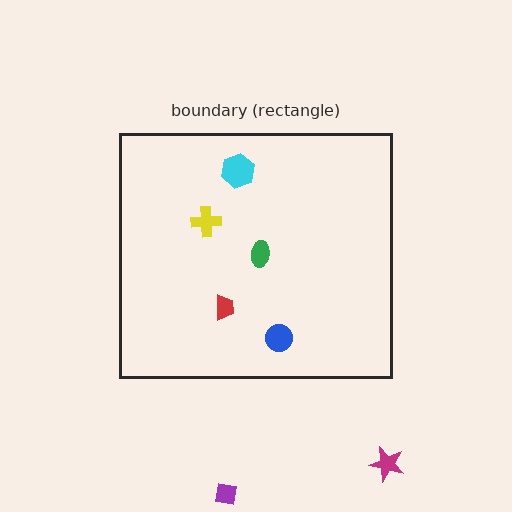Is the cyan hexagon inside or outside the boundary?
Inside.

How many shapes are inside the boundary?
5 inside, 2 outside.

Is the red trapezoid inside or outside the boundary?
Inside.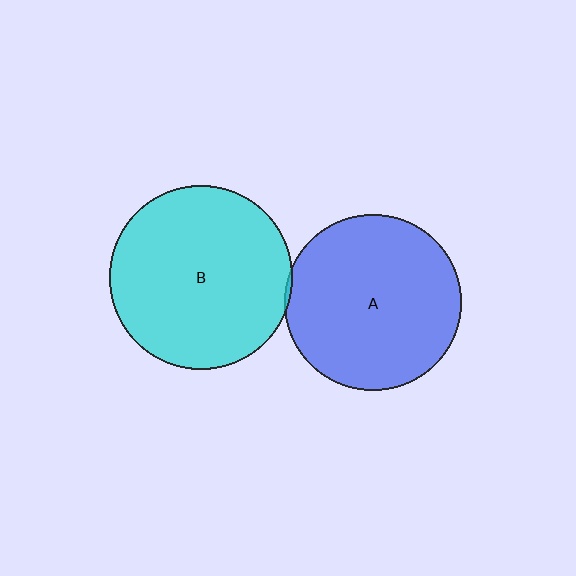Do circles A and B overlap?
Yes.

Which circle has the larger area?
Circle B (cyan).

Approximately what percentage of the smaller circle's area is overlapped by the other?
Approximately 5%.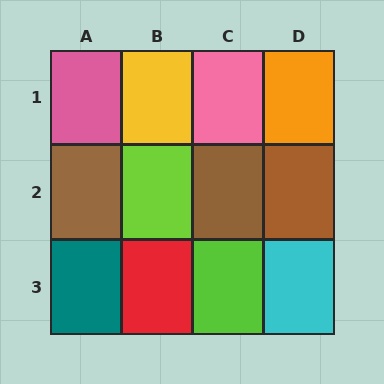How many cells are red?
1 cell is red.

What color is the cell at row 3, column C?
Lime.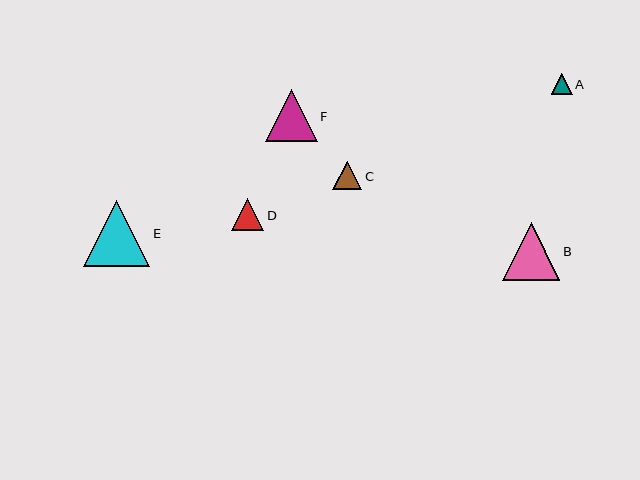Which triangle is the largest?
Triangle E is the largest with a size of approximately 66 pixels.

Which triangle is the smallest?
Triangle A is the smallest with a size of approximately 21 pixels.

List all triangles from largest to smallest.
From largest to smallest: E, B, F, D, C, A.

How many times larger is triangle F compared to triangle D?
Triangle F is approximately 1.6 times the size of triangle D.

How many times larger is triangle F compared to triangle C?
Triangle F is approximately 1.8 times the size of triangle C.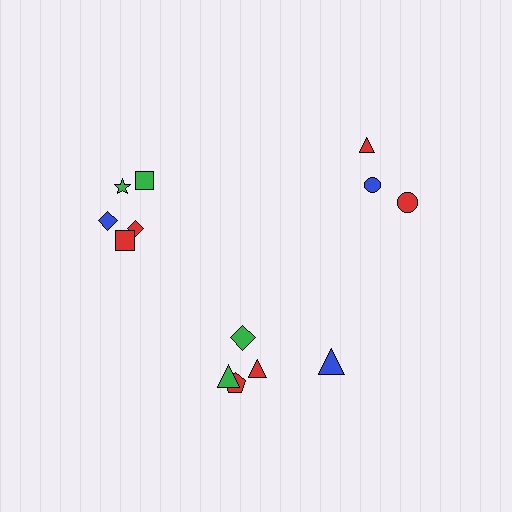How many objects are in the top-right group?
There are 3 objects.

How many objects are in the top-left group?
There are 5 objects.